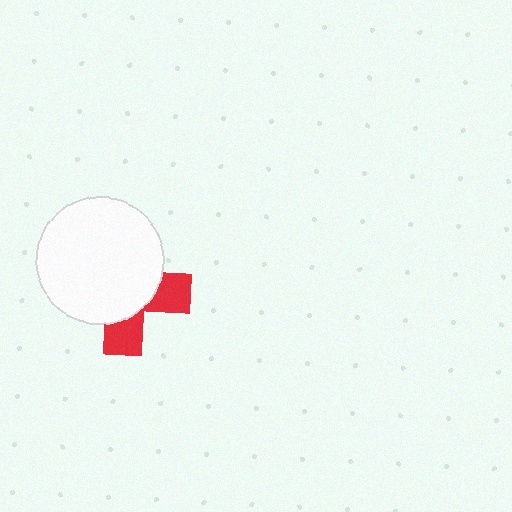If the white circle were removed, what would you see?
You would see the complete red cross.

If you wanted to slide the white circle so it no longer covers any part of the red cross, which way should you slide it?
Slide it toward the upper-left — that is the most direct way to separate the two shapes.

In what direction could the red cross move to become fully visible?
The red cross could move toward the lower-right. That would shift it out from behind the white circle entirely.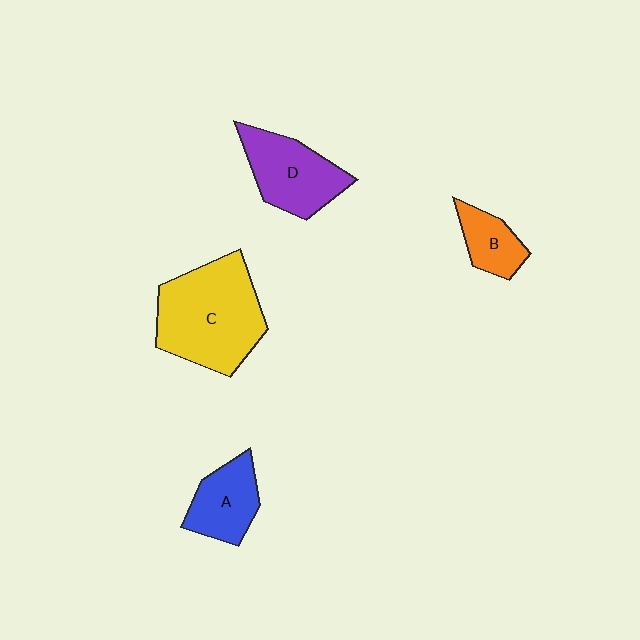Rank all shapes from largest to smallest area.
From largest to smallest: C (yellow), D (purple), A (blue), B (orange).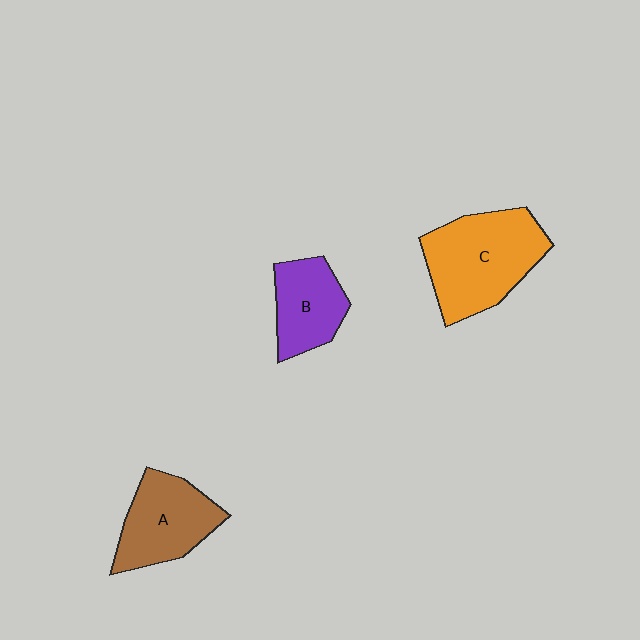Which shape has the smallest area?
Shape B (purple).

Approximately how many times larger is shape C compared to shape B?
Approximately 1.7 times.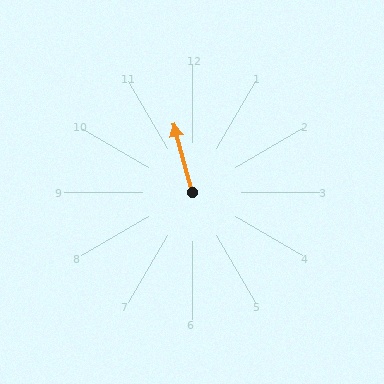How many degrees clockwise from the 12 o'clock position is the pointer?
Approximately 345 degrees.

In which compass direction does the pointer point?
North.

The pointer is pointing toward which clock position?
Roughly 11 o'clock.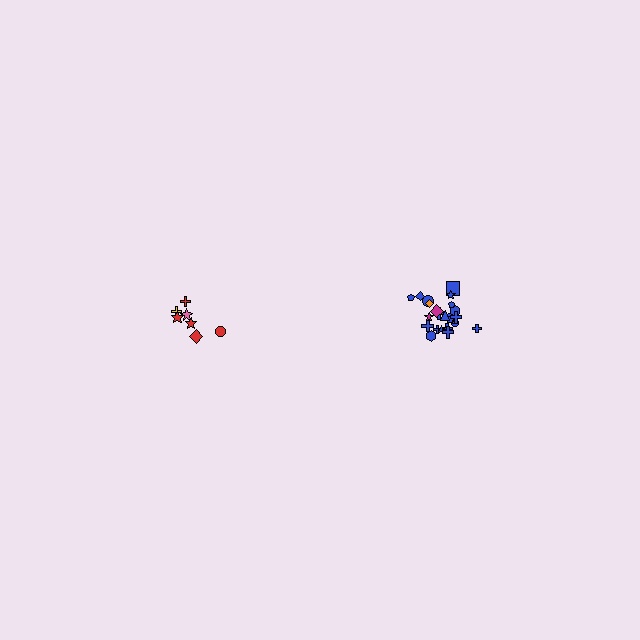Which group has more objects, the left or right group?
The right group.